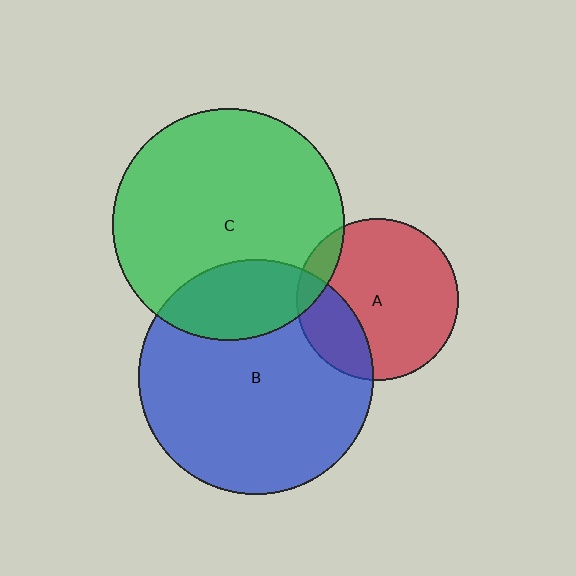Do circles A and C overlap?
Yes.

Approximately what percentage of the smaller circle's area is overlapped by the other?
Approximately 10%.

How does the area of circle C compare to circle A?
Approximately 2.0 times.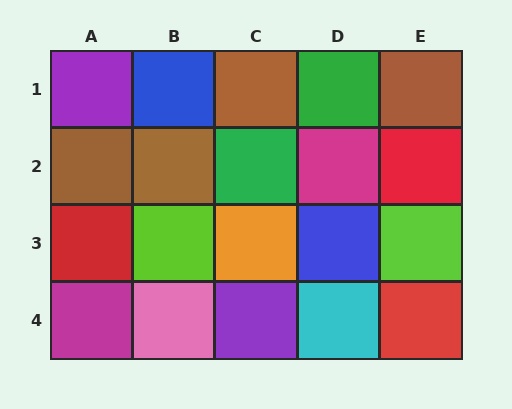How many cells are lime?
2 cells are lime.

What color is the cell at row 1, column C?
Brown.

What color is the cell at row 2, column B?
Brown.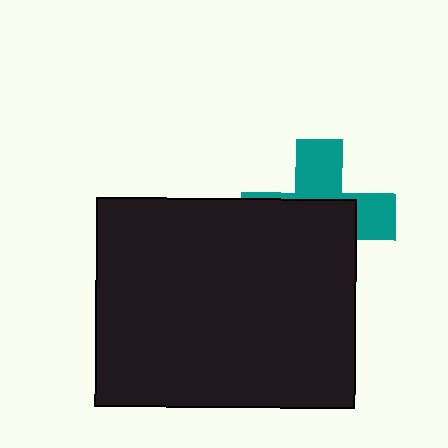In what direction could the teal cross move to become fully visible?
The teal cross could move up. That would shift it out from behind the black rectangle entirely.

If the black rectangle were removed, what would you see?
You would see the complete teal cross.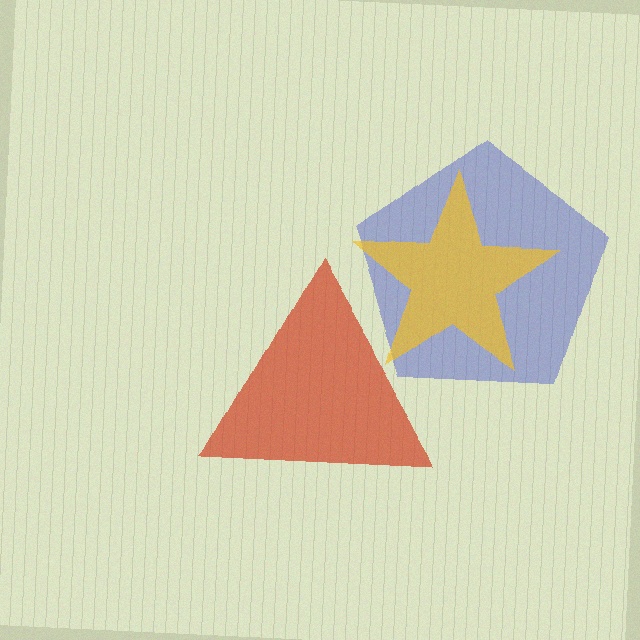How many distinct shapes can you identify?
There are 3 distinct shapes: a blue pentagon, a yellow star, a red triangle.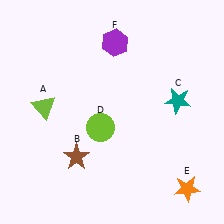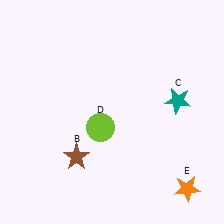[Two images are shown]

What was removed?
The lime triangle (A), the purple hexagon (F) were removed in Image 2.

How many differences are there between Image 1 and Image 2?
There are 2 differences between the two images.